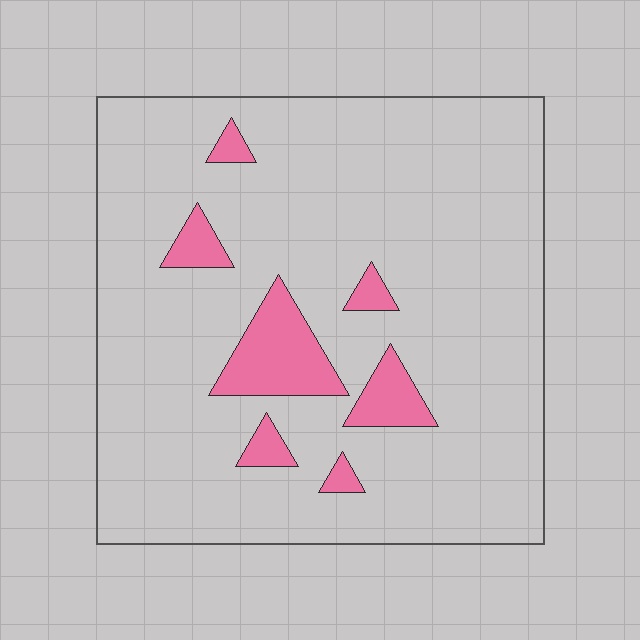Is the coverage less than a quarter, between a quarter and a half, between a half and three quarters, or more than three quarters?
Less than a quarter.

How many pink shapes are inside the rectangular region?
7.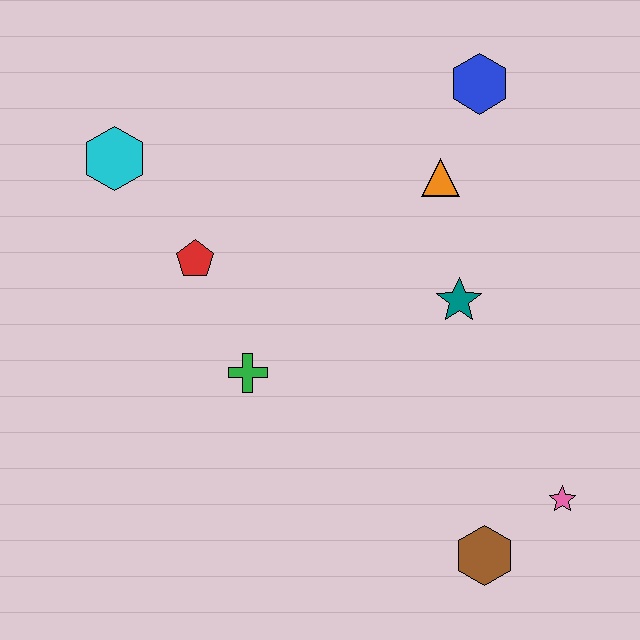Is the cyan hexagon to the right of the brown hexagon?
No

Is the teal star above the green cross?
Yes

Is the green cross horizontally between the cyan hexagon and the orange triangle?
Yes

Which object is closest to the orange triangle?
The blue hexagon is closest to the orange triangle.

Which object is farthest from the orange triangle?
The brown hexagon is farthest from the orange triangle.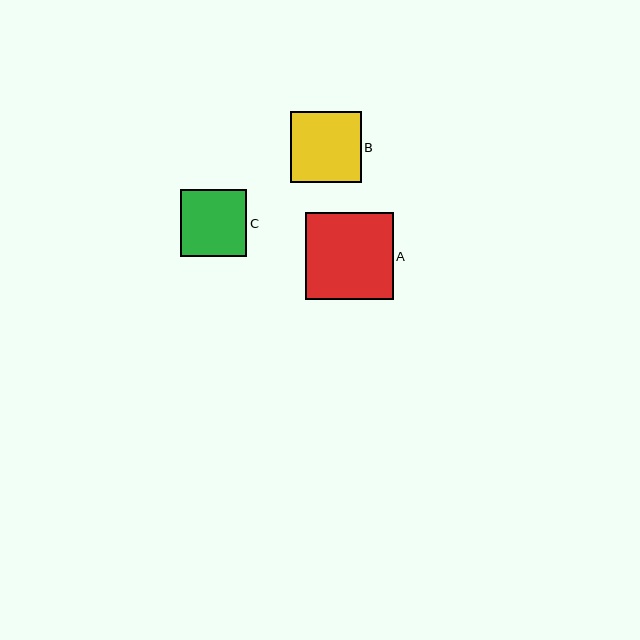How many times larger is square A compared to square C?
Square A is approximately 1.3 times the size of square C.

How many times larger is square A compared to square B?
Square A is approximately 1.2 times the size of square B.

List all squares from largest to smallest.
From largest to smallest: A, B, C.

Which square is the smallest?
Square C is the smallest with a size of approximately 66 pixels.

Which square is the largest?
Square A is the largest with a size of approximately 87 pixels.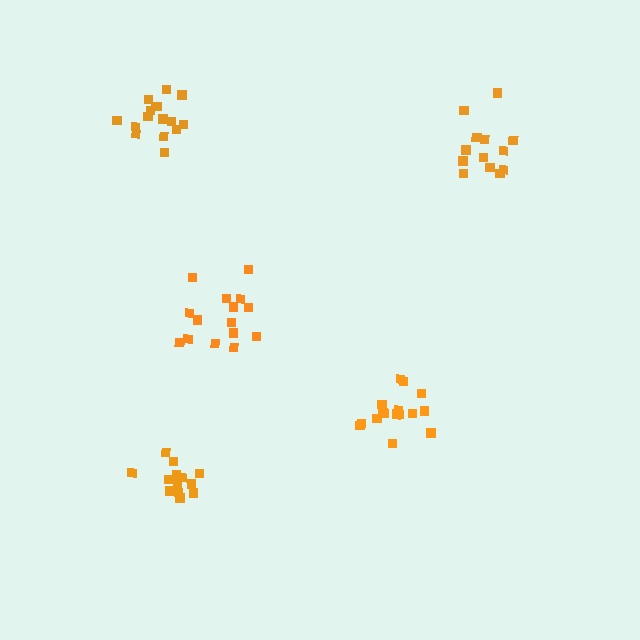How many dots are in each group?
Group 1: 13 dots, Group 2: 16 dots, Group 3: 13 dots, Group 4: 15 dots, Group 5: 16 dots (73 total).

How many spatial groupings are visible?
There are 5 spatial groupings.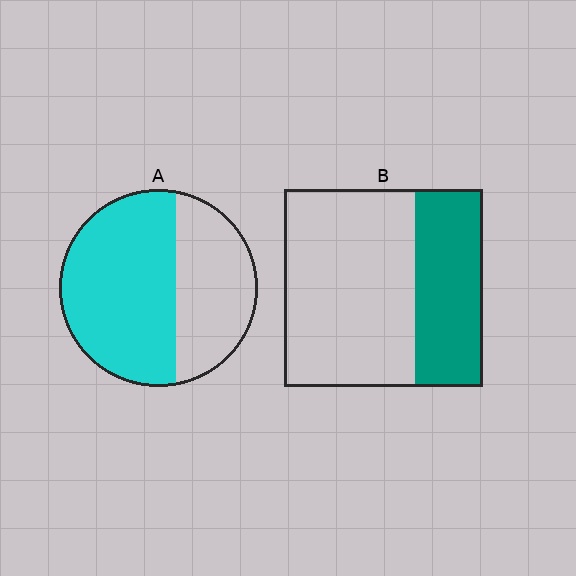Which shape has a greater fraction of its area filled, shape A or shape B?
Shape A.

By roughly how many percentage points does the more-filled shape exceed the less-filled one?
By roughly 25 percentage points (A over B).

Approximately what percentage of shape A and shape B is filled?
A is approximately 60% and B is approximately 35%.